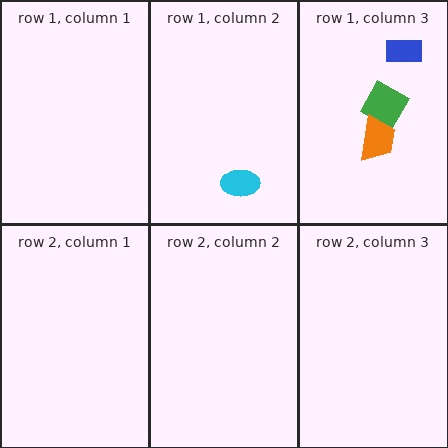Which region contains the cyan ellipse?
The row 1, column 2 region.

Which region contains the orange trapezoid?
The row 1, column 3 region.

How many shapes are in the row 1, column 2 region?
1.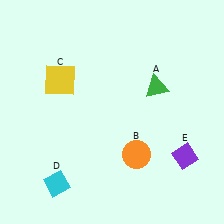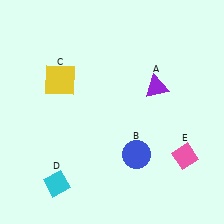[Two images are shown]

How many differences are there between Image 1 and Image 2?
There are 3 differences between the two images.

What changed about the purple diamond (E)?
In Image 1, E is purple. In Image 2, it changed to pink.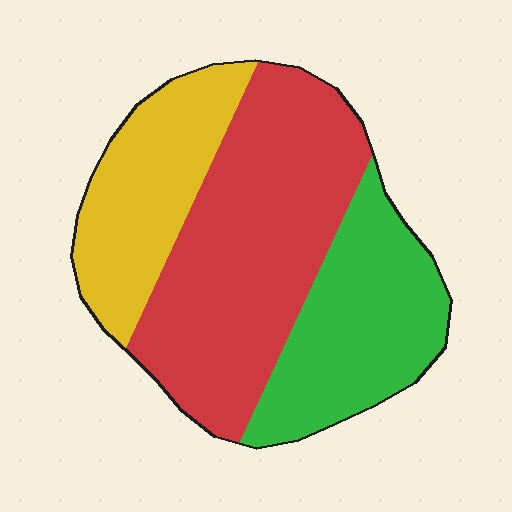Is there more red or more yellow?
Red.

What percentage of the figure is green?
Green covers about 30% of the figure.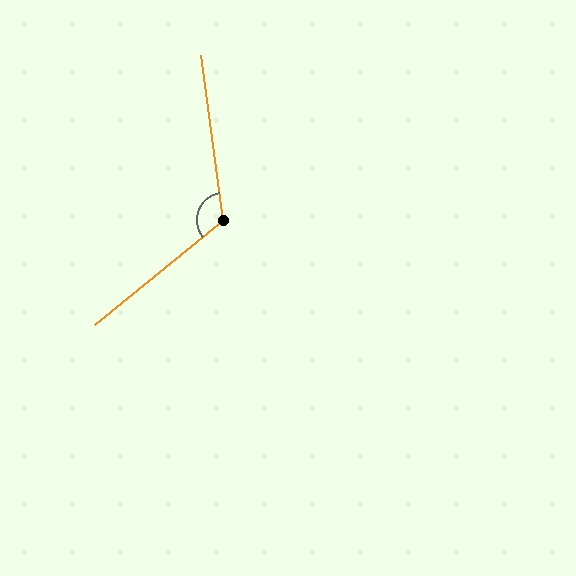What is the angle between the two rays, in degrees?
Approximately 122 degrees.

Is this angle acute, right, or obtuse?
It is obtuse.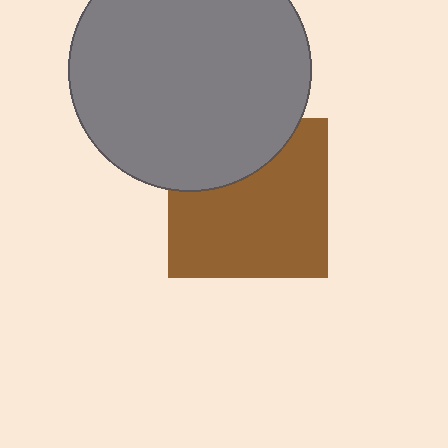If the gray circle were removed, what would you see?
You would see the complete brown square.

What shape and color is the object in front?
The object in front is a gray circle.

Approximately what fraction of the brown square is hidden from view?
Roughly 30% of the brown square is hidden behind the gray circle.